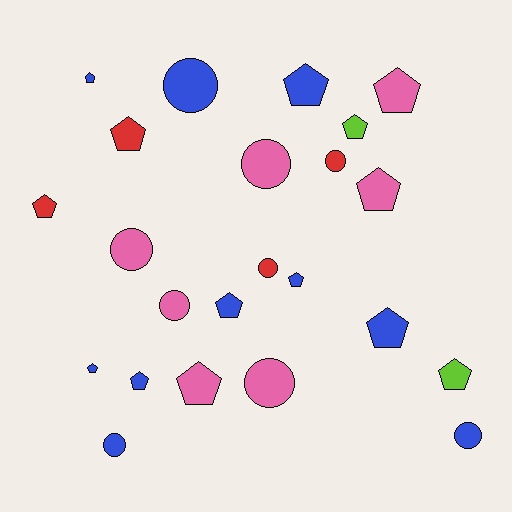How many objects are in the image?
There are 23 objects.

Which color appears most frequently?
Blue, with 10 objects.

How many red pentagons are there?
There are 2 red pentagons.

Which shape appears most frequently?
Pentagon, with 14 objects.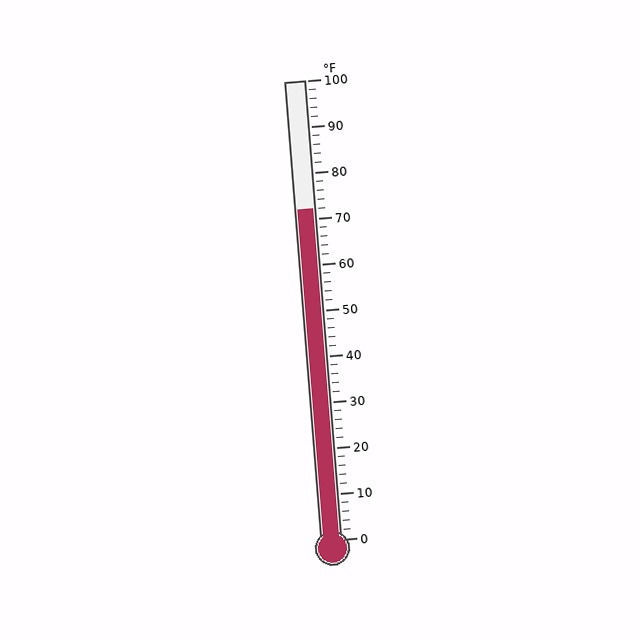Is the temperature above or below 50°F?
The temperature is above 50°F.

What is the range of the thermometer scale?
The thermometer scale ranges from 0°F to 100°F.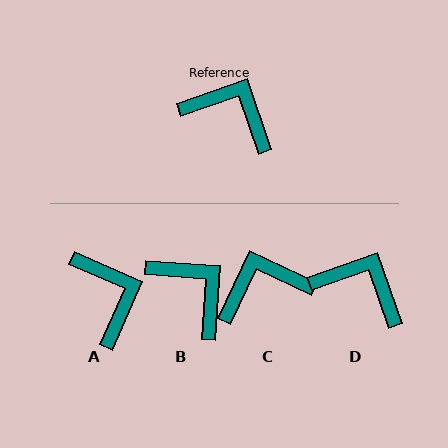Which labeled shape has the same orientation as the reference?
D.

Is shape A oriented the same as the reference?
No, it is off by about 43 degrees.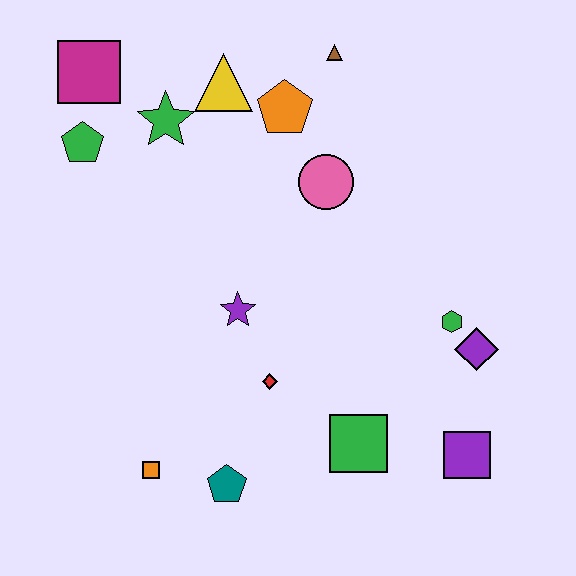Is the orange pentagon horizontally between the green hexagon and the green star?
Yes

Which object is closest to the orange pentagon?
The yellow triangle is closest to the orange pentagon.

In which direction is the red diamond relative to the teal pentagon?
The red diamond is above the teal pentagon.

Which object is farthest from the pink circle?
The orange square is farthest from the pink circle.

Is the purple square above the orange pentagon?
No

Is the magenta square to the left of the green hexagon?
Yes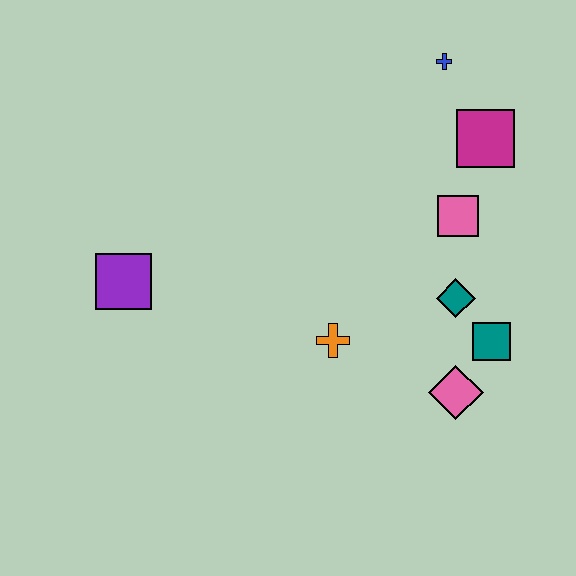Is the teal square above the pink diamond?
Yes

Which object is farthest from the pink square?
The purple square is farthest from the pink square.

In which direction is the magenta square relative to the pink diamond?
The magenta square is above the pink diamond.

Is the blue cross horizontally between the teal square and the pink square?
No